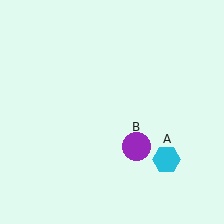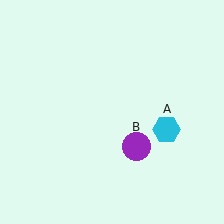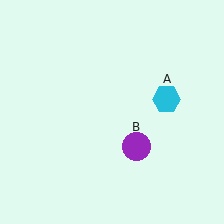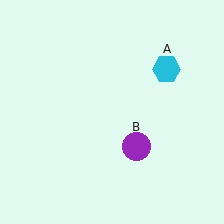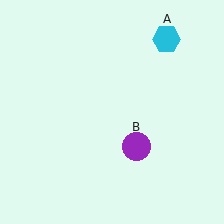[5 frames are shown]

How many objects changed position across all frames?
1 object changed position: cyan hexagon (object A).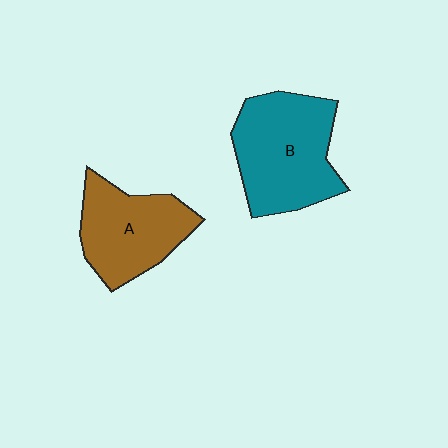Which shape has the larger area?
Shape B (teal).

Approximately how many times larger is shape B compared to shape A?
Approximately 1.3 times.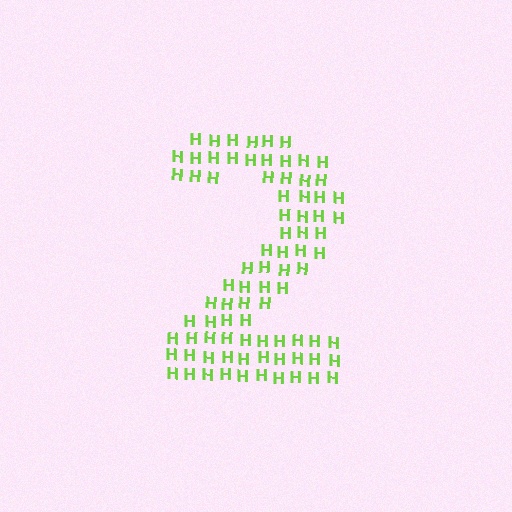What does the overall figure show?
The overall figure shows the digit 2.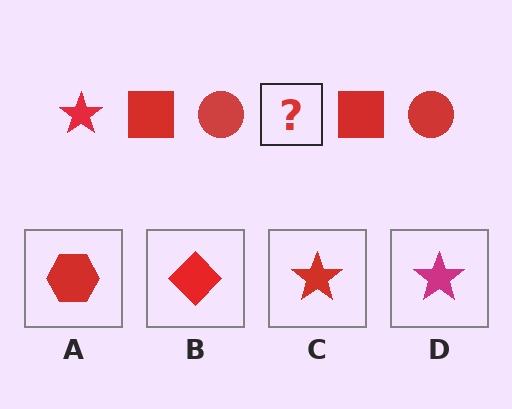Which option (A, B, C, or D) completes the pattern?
C.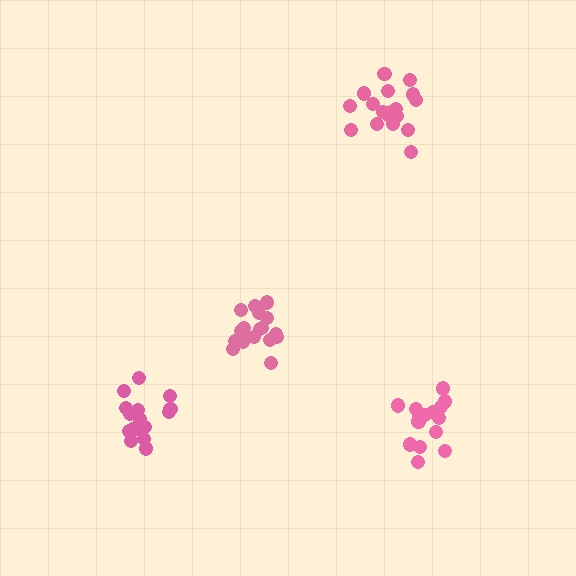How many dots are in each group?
Group 1: 17 dots, Group 2: 15 dots, Group 3: 18 dots, Group 4: 17 dots (67 total).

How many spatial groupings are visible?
There are 4 spatial groupings.